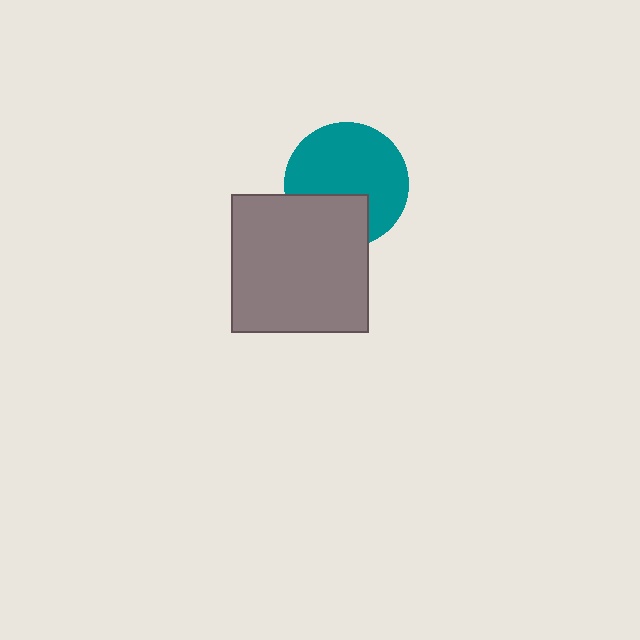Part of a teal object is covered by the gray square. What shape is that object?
It is a circle.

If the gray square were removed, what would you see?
You would see the complete teal circle.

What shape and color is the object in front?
The object in front is a gray square.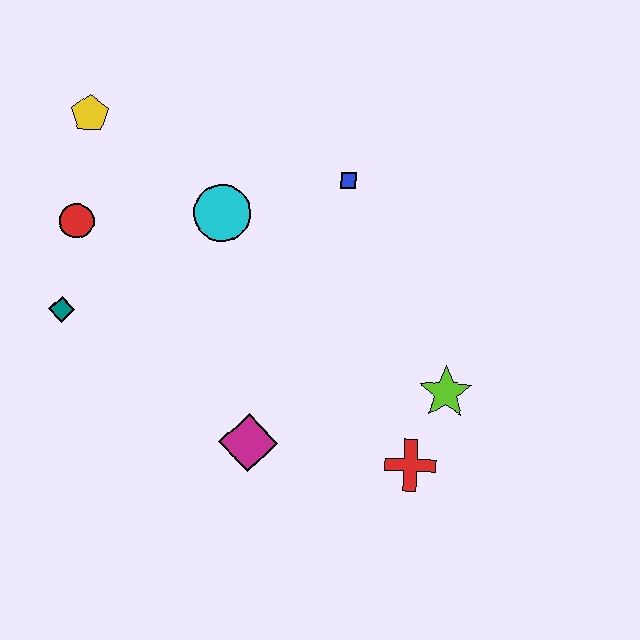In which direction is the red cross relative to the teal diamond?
The red cross is to the right of the teal diamond.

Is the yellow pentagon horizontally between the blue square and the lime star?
No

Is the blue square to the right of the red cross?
No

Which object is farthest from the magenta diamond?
The yellow pentagon is farthest from the magenta diamond.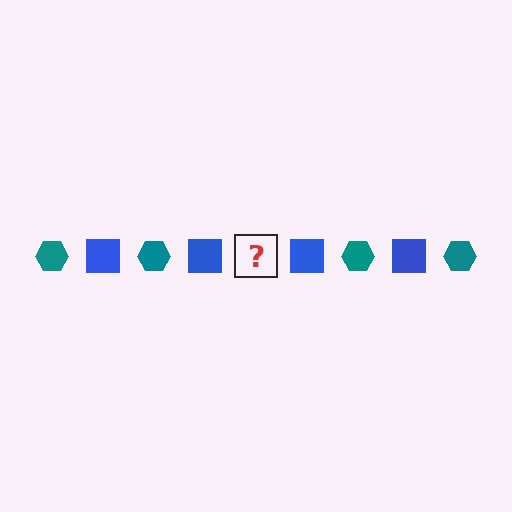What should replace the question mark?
The question mark should be replaced with a teal hexagon.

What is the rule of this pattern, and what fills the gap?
The rule is that the pattern alternates between teal hexagon and blue square. The gap should be filled with a teal hexagon.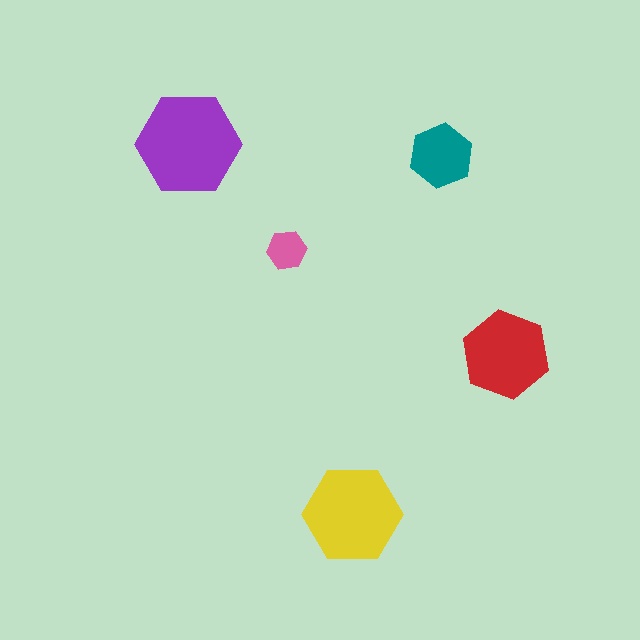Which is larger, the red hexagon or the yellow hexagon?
The yellow one.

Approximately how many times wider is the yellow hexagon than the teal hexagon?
About 1.5 times wider.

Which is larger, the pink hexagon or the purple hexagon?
The purple one.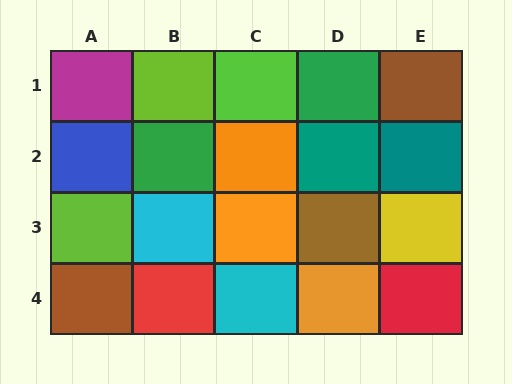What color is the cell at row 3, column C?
Orange.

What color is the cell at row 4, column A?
Brown.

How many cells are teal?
2 cells are teal.